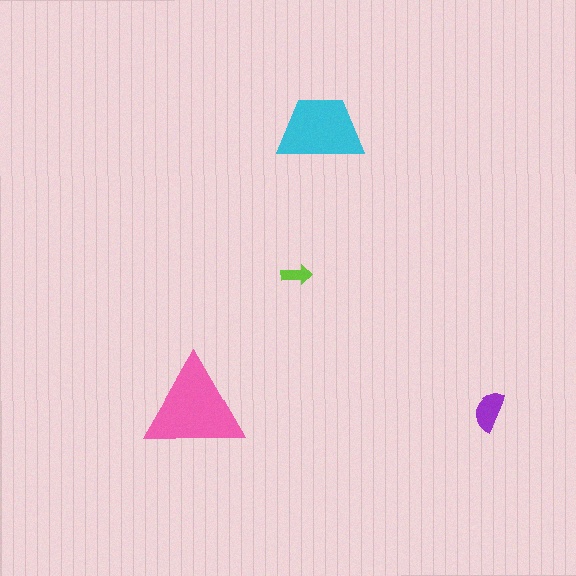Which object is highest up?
The cyan trapezoid is topmost.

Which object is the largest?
The pink triangle.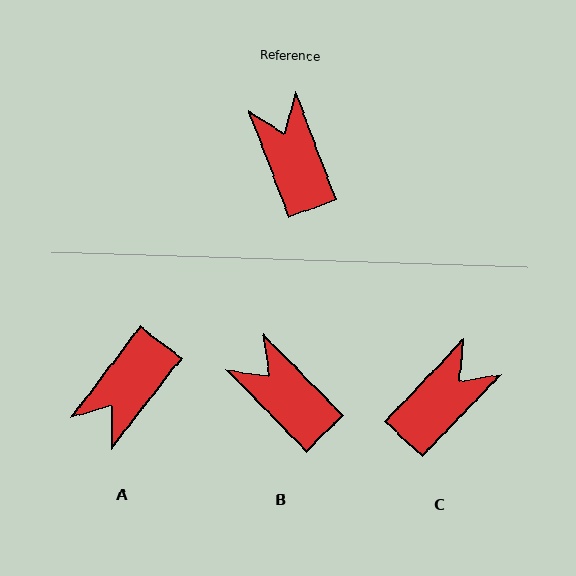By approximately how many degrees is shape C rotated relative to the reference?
Approximately 64 degrees clockwise.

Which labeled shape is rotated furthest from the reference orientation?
A, about 122 degrees away.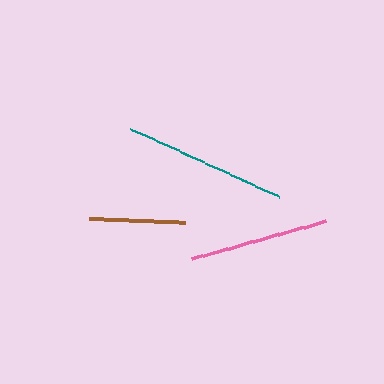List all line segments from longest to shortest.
From longest to shortest: teal, pink, brown.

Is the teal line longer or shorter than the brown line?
The teal line is longer than the brown line.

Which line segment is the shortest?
The brown line is the shortest at approximately 95 pixels.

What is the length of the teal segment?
The teal segment is approximately 163 pixels long.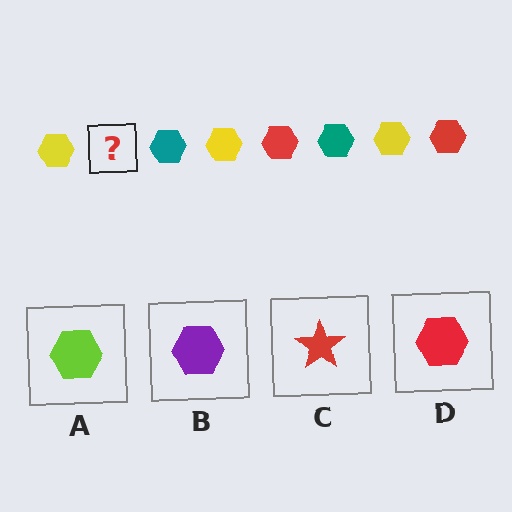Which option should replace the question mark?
Option D.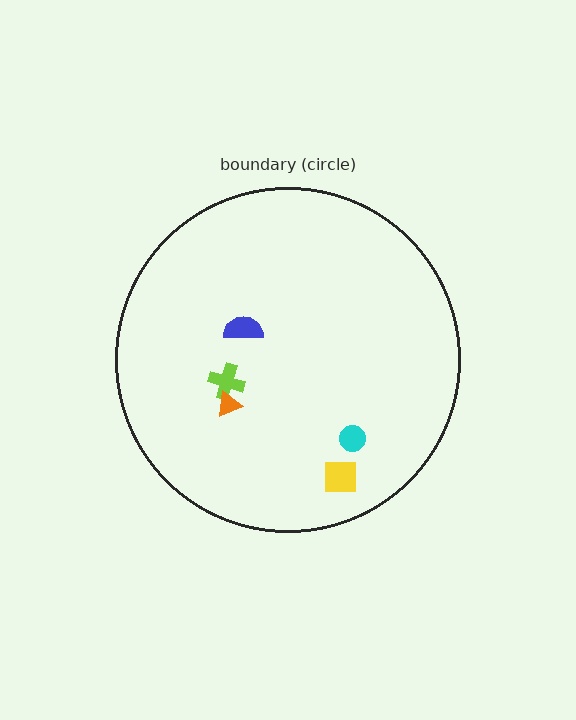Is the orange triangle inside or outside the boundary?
Inside.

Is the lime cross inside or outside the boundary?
Inside.